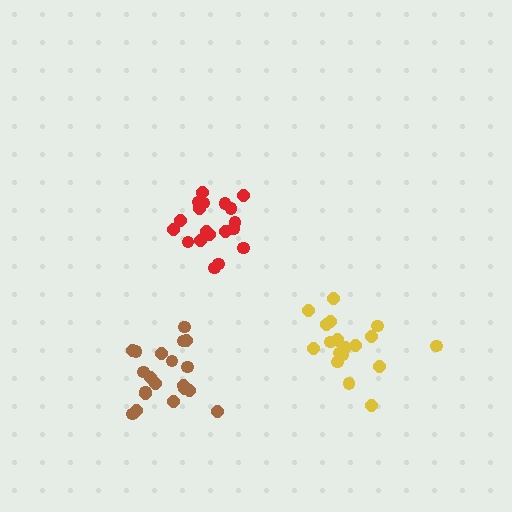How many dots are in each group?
Group 1: 19 dots, Group 2: 21 dots, Group 3: 19 dots (59 total).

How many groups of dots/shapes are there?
There are 3 groups.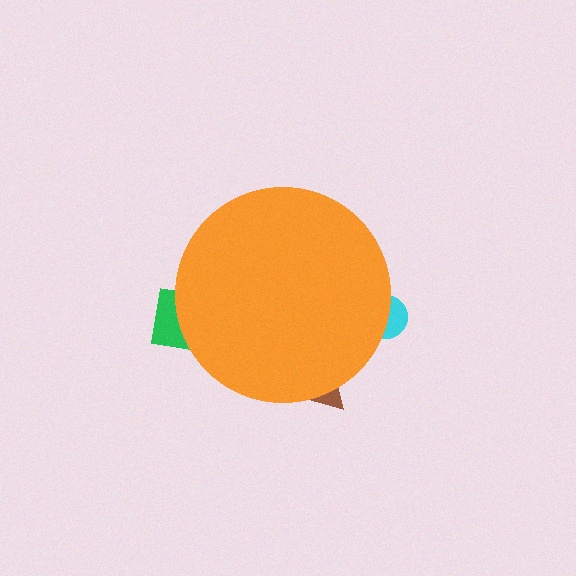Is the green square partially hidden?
Yes, the green square is partially hidden behind the orange circle.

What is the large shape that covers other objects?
An orange circle.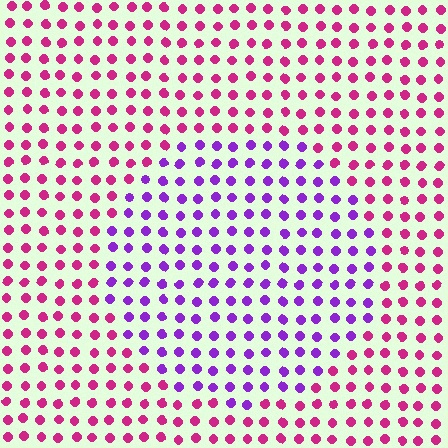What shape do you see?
I see a circle.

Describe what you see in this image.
The image is filled with small magenta elements in a uniform arrangement. A circle-shaped region is visible where the elements are tinted to a slightly different hue, forming a subtle color boundary.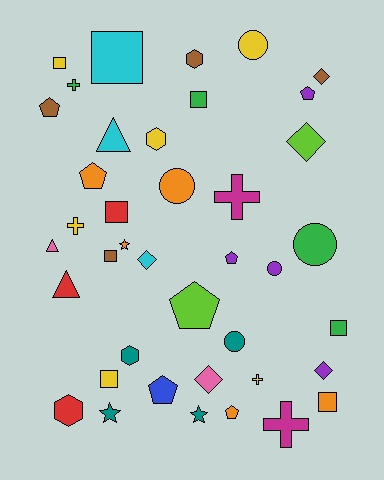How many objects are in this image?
There are 40 objects.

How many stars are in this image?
There are 3 stars.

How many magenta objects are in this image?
There are 2 magenta objects.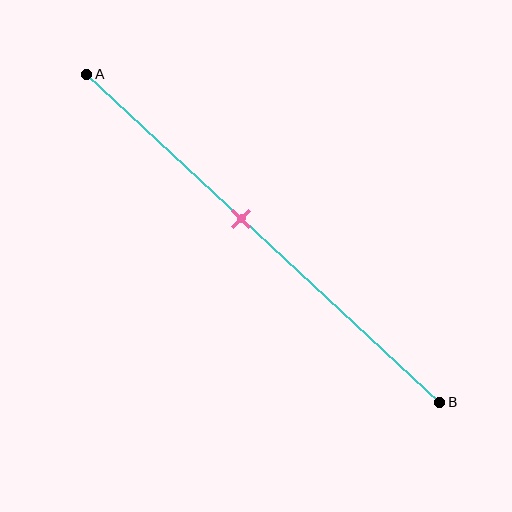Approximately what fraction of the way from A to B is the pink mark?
The pink mark is approximately 45% of the way from A to B.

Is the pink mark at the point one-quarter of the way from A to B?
No, the mark is at about 45% from A, not at the 25% one-quarter point.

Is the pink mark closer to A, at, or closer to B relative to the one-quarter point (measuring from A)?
The pink mark is closer to point B than the one-quarter point of segment AB.